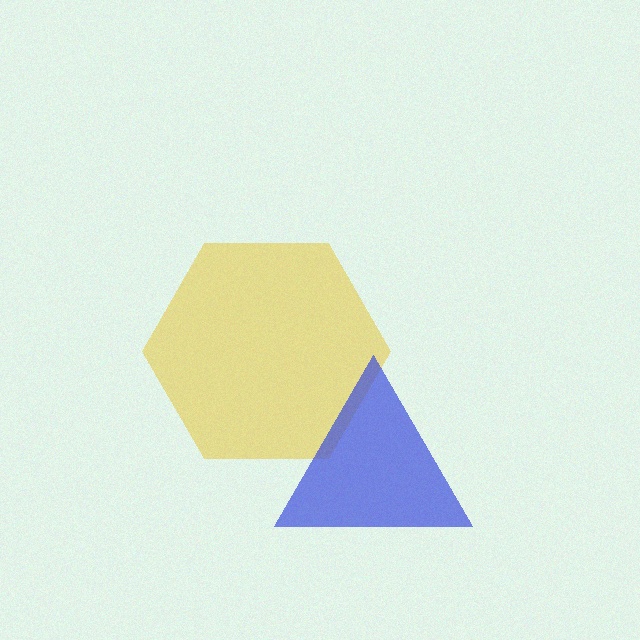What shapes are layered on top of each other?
The layered shapes are: a yellow hexagon, a blue triangle.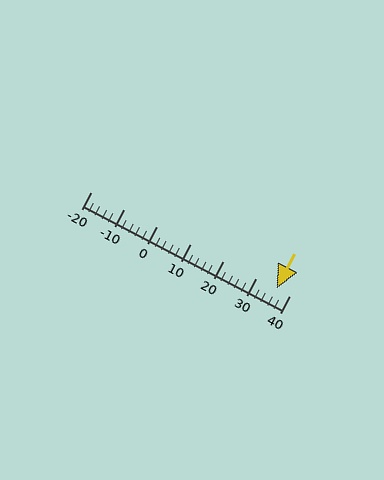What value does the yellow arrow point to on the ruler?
The yellow arrow points to approximately 36.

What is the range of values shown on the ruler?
The ruler shows values from -20 to 40.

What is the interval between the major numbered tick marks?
The major tick marks are spaced 10 units apart.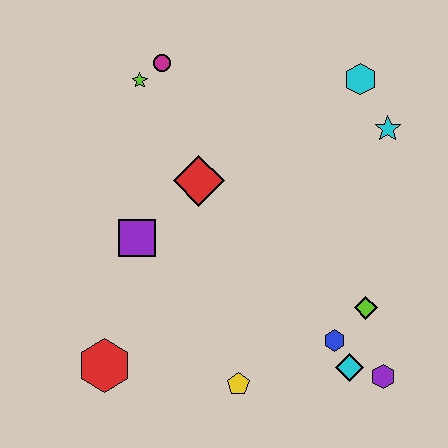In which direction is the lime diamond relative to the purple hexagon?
The lime diamond is above the purple hexagon.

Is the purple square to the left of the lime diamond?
Yes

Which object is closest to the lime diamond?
The blue hexagon is closest to the lime diamond.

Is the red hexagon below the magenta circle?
Yes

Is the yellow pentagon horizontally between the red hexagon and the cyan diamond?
Yes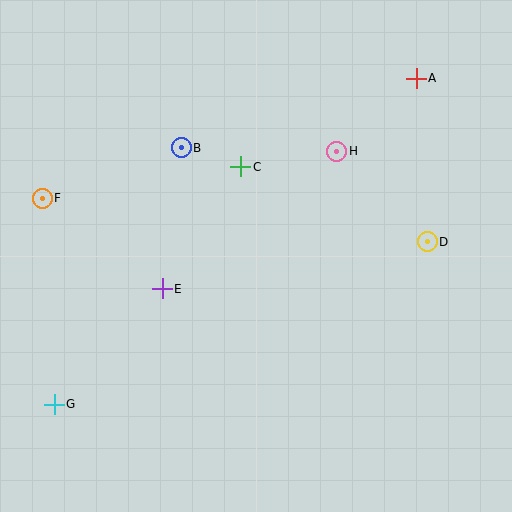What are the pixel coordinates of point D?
Point D is at (427, 242).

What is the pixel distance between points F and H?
The distance between F and H is 298 pixels.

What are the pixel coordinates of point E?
Point E is at (162, 289).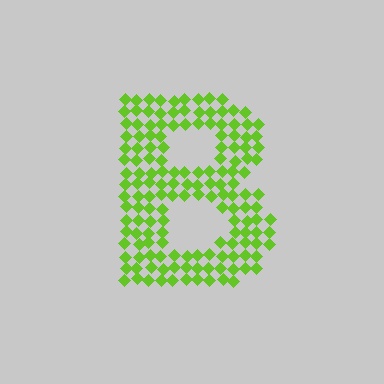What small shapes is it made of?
It is made of small diamonds.